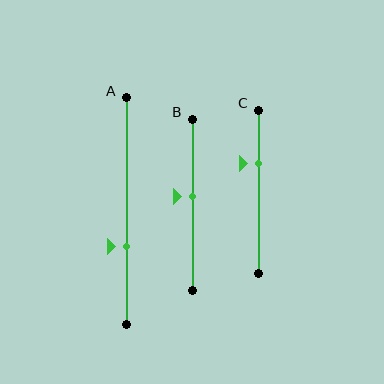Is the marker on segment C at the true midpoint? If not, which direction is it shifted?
No, the marker on segment C is shifted upward by about 17% of the segment length.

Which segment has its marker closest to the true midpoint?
Segment B has its marker closest to the true midpoint.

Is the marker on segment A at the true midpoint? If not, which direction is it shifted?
No, the marker on segment A is shifted downward by about 16% of the segment length.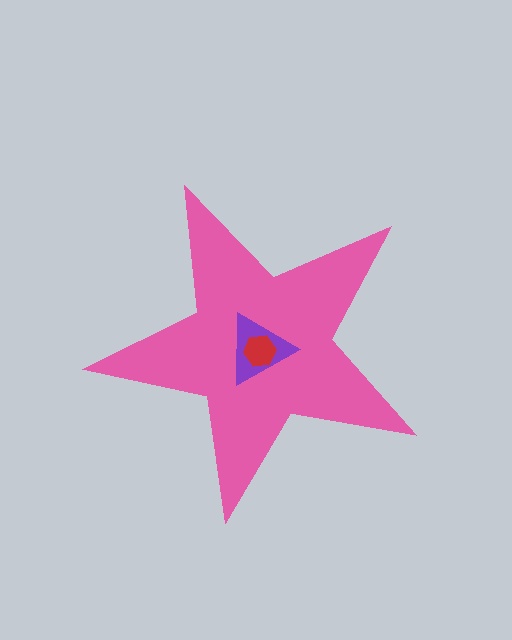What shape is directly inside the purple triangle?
The red hexagon.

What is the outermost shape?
The pink star.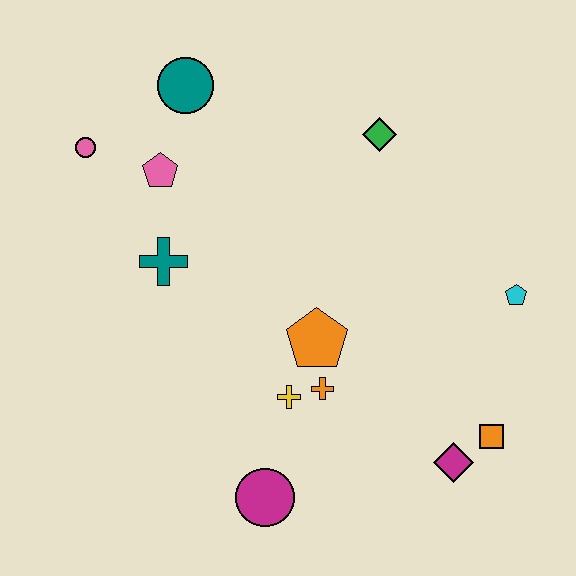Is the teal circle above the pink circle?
Yes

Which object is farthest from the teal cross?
The orange square is farthest from the teal cross.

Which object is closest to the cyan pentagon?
The orange square is closest to the cyan pentagon.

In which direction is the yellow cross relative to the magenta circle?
The yellow cross is above the magenta circle.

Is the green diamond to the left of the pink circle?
No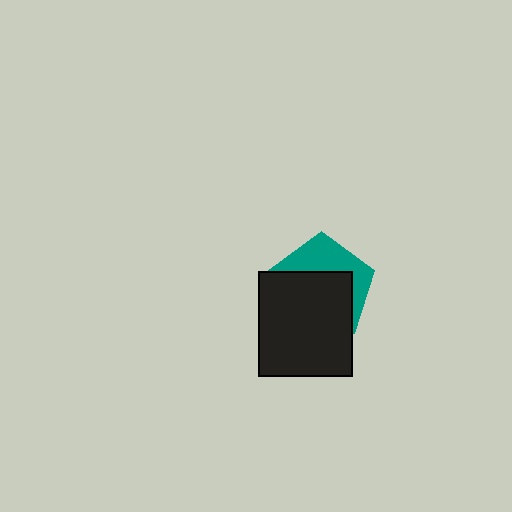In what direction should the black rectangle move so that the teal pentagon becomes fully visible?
The black rectangle should move down. That is the shortest direction to clear the overlap and leave the teal pentagon fully visible.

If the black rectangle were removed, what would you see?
You would see the complete teal pentagon.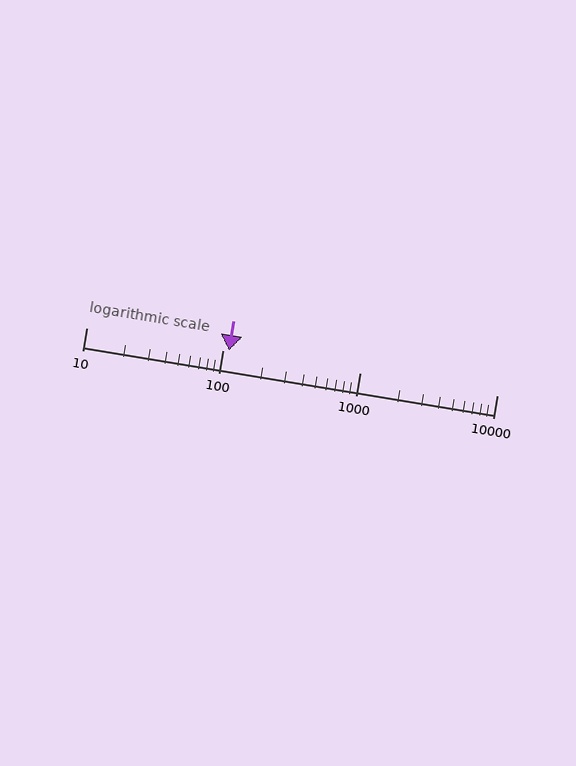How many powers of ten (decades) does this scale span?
The scale spans 3 decades, from 10 to 10000.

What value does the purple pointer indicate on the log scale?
The pointer indicates approximately 110.